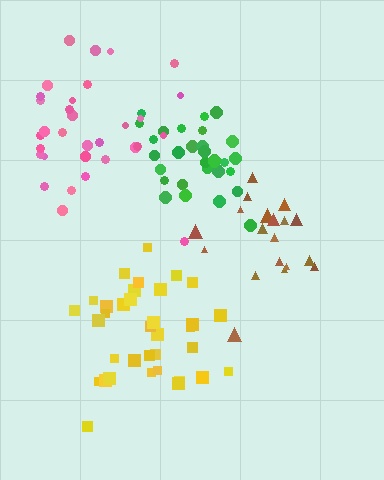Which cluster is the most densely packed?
Green.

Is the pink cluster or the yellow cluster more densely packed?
Yellow.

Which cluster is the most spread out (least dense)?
Brown.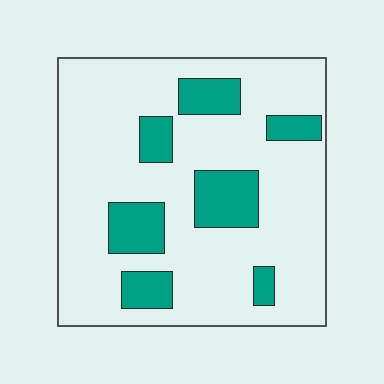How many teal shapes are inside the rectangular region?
7.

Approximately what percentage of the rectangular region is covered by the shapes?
Approximately 20%.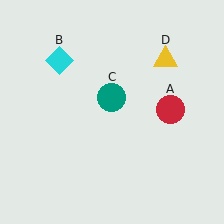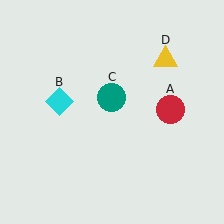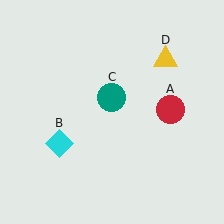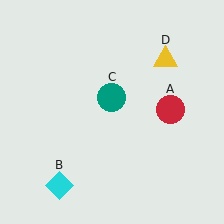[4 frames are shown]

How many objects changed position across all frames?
1 object changed position: cyan diamond (object B).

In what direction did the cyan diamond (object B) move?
The cyan diamond (object B) moved down.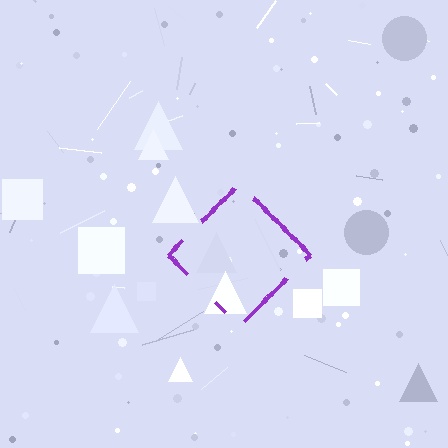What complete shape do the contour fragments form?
The contour fragments form a diamond.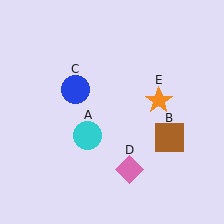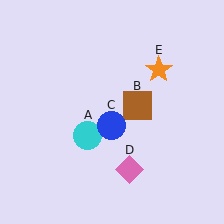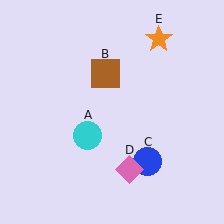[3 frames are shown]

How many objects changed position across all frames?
3 objects changed position: brown square (object B), blue circle (object C), orange star (object E).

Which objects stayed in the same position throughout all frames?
Cyan circle (object A) and pink diamond (object D) remained stationary.